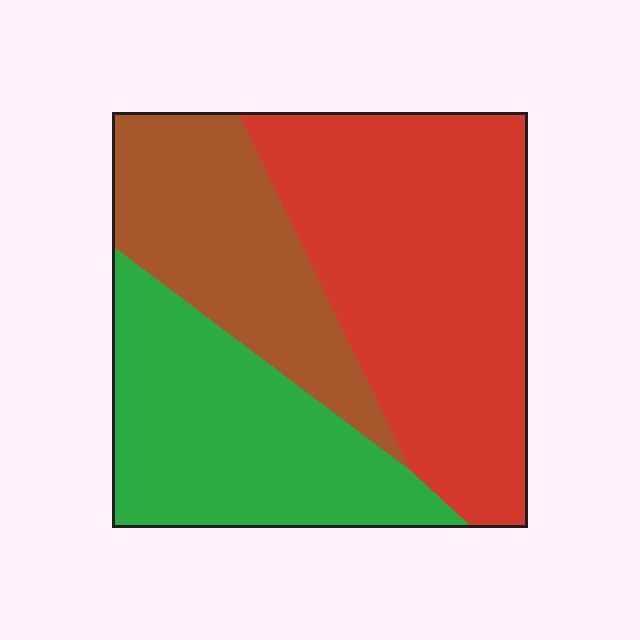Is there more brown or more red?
Red.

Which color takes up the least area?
Brown, at roughly 25%.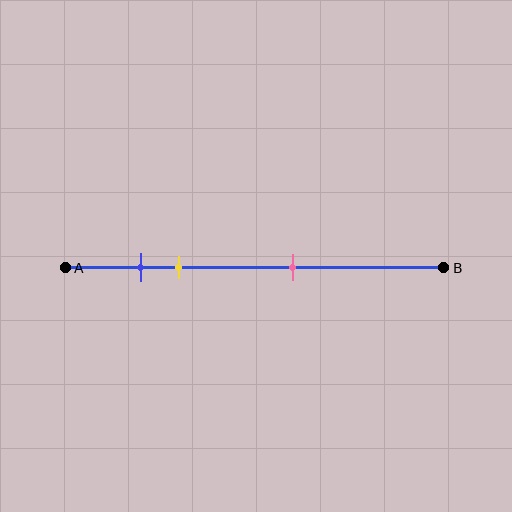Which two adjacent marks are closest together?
The blue and yellow marks are the closest adjacent pair.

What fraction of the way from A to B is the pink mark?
The pink mark is approximately 60% (0.6) of the way from A to B.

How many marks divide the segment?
There are 3 marks dividing the segment.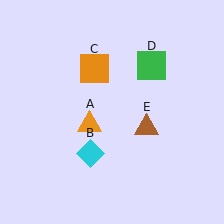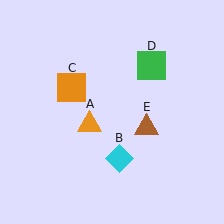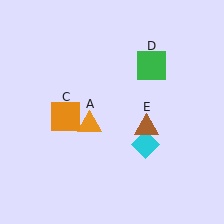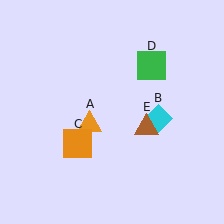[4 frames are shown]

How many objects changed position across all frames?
2 objects changed position: cyan diamond (object B), orange square (object C).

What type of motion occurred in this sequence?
The cyan diamond (object B), orange square (object C) rotated counterclockwise around the center of the scene.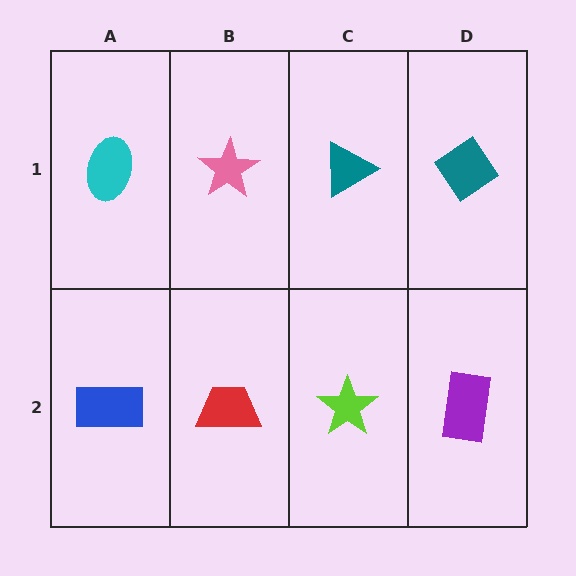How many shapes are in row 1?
4 shapes.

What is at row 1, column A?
A cyan ellipse.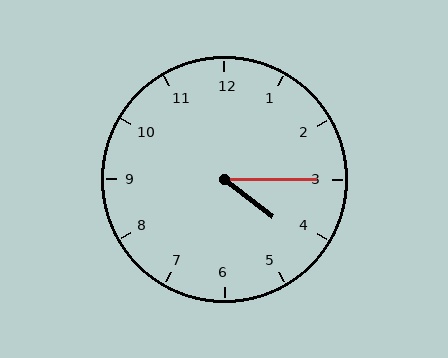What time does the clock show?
4:15.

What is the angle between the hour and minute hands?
Approximately 38 degrees.